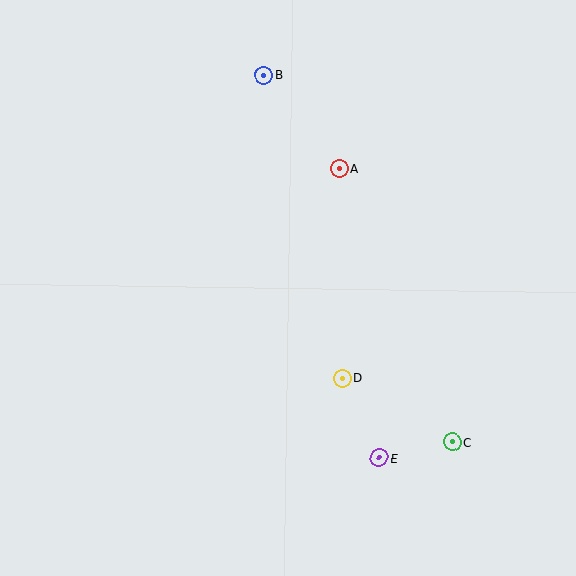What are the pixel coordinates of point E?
Point E is at (379, 458).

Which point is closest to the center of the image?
Point D at (342, 378) is closest to the center.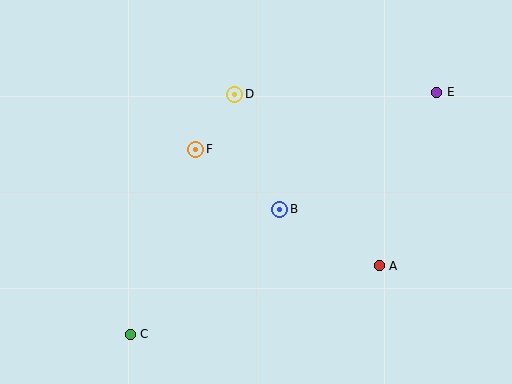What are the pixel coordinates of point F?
Point F is at (196, 149).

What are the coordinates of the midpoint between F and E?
The midpoint between F and E is at (316, 121).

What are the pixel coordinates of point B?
Point B is at (280, 209).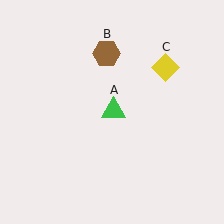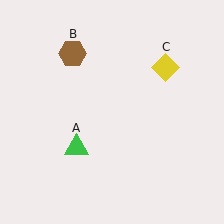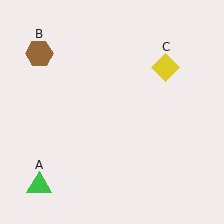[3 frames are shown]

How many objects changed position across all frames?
2 objects changed position: green triangle (object A), brown hexagon (object B).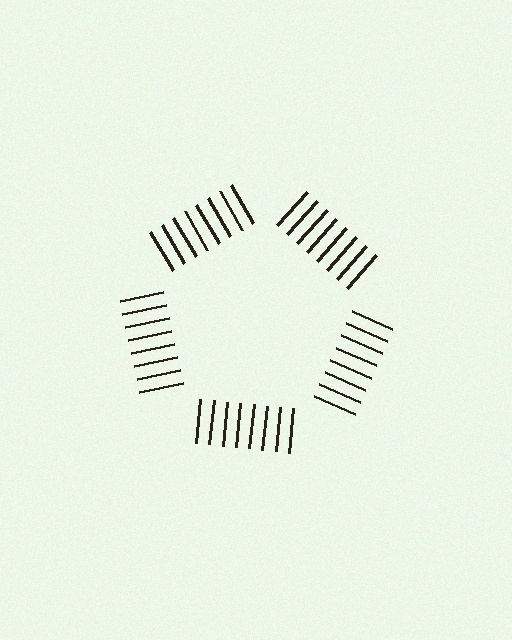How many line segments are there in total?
40 — 8 along each of the 5 edges.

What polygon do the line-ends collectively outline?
An illusory pentagon — the line segments terminate on its edges but no continuous stroke is drawn.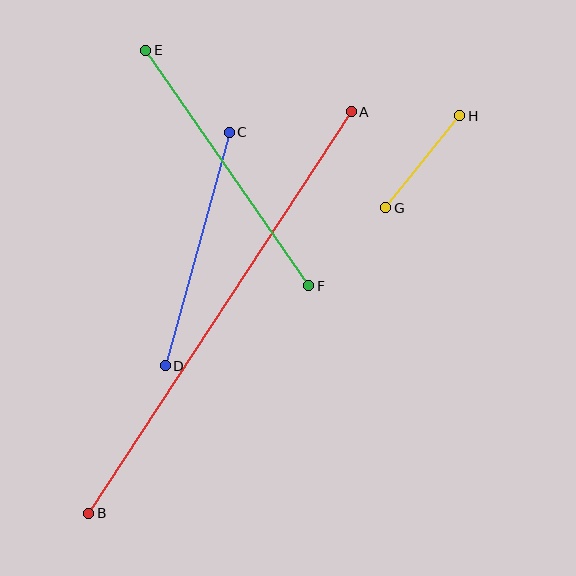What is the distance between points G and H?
The distance is approximately 118 pixels.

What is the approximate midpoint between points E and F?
The midpoint is at approximately (227, 168) pixels.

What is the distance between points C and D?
The distance is approximately 242 pixels.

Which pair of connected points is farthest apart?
Points A and B are farthest apart.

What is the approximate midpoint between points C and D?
The midpoint is at approximately (197, 249) pixels.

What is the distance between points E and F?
The distance is approximately 287 pixels.